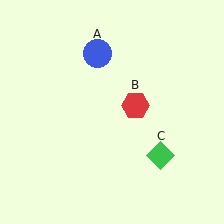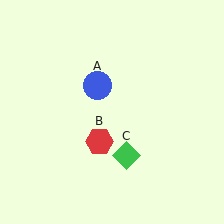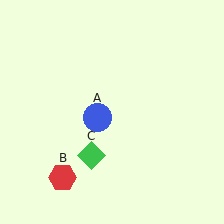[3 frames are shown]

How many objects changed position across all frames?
3 objects changed position: blue circle (object A), red hexagon (object B), green diamond (object C).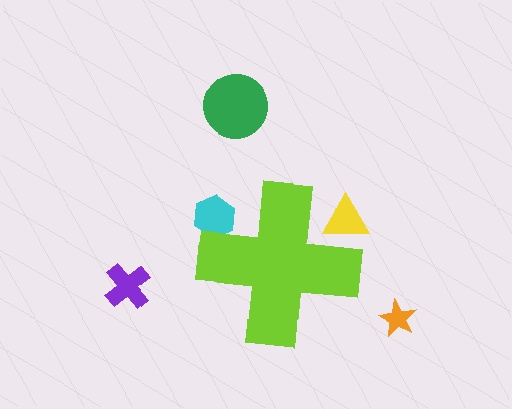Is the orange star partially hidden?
No, the orange star is fully visible.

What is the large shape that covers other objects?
A lime cross.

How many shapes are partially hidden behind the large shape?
2 shapes are partially hidden.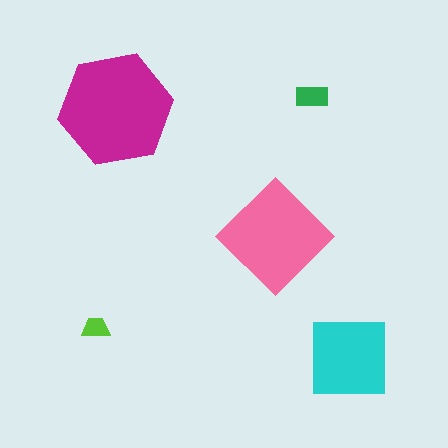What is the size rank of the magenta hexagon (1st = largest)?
1st.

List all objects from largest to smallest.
The magenta hexagon, the pink diamond, the cyan square, the green rectangle, the lime trapezoid.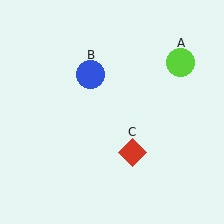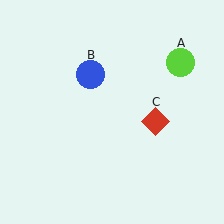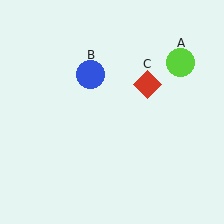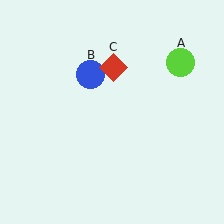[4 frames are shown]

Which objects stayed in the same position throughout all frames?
Lime circle (object A) and blue circle (object B) remained stationary.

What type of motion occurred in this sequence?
The red diamond (object C) rotated counterclockwise around the center of the scene.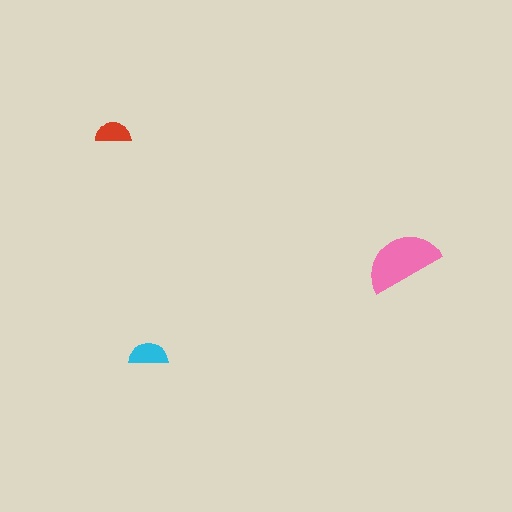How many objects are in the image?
There are 3 objects in the image.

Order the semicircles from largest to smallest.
the pink one, the cyan one, the red one.